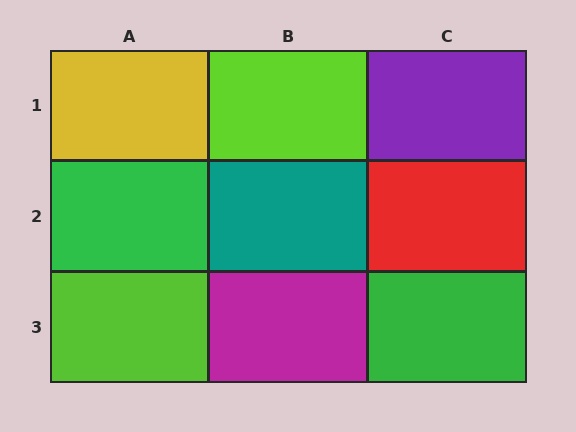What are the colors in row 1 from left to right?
Yellow, lime, purple.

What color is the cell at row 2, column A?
Green.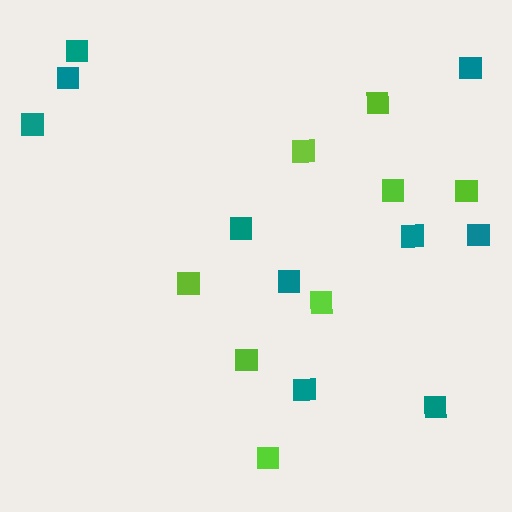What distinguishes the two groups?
There are 2 groups: one group of teal squares (10) and one group of lime squares (8).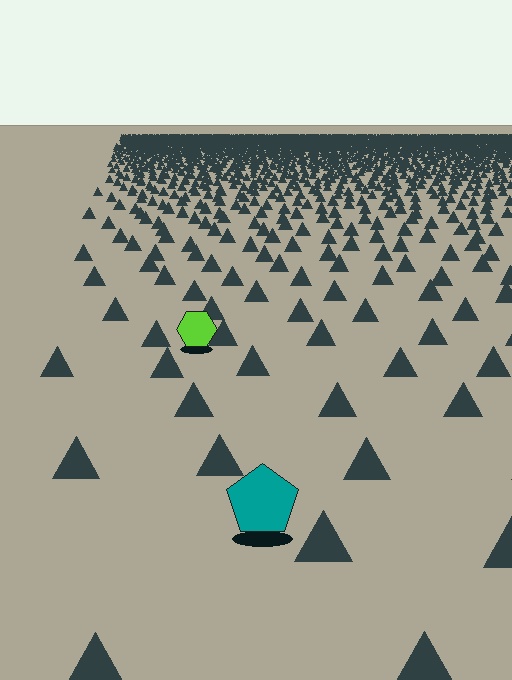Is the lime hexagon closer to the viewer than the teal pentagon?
No. The teal pentagon is closer — you can tell from the texture gradient: the ground texture is coarser near it.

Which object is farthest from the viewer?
The lime hexagon is farthest from the viewer. It appears smaller and the ground texture around it is denser.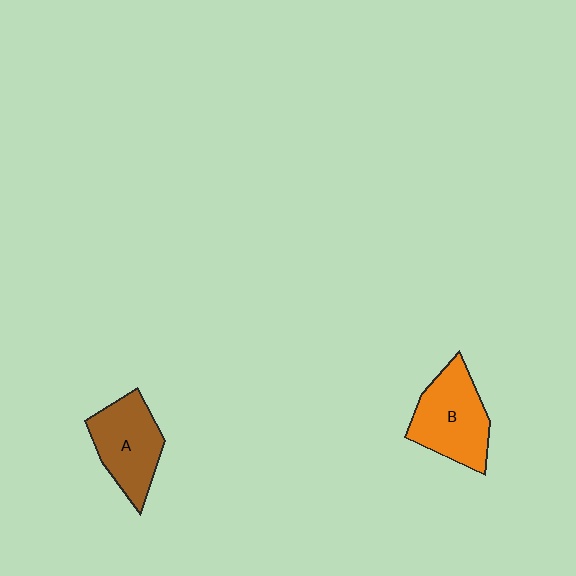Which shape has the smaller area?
Shape A (brown).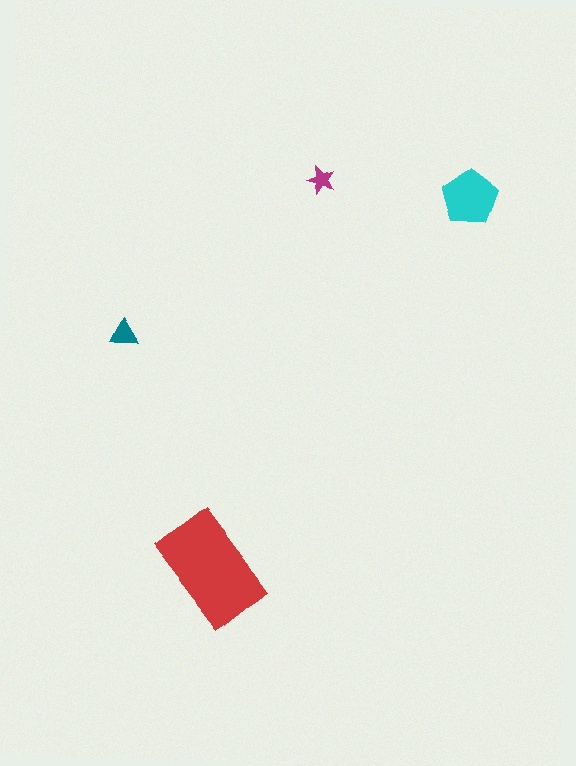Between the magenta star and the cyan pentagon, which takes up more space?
The cyan pentagon.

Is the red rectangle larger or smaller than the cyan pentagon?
Larger.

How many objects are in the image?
There are 4 objects in the image.